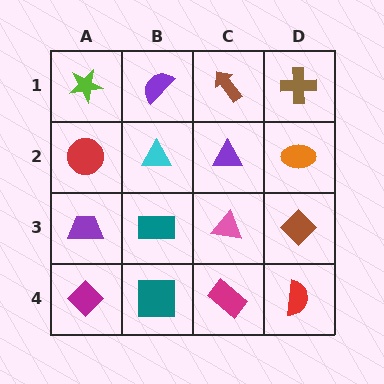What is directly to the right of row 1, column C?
A brown cross.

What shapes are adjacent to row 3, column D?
An orange ellipse (row 2, column D), a red semicircle (row 4, column D), a pink triangle (row 3, column C).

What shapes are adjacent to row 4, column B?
A teal rectangle (row 3, column B), a magenta diamond (row 4, column A), a magenta rectangle (row 4, column C).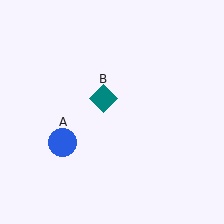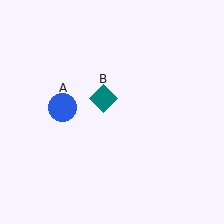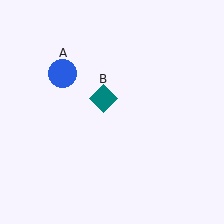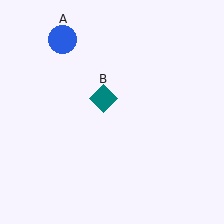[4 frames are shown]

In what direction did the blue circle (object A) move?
The blue circle (object A) moved up.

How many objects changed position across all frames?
1 object changed position: blue circle (object A).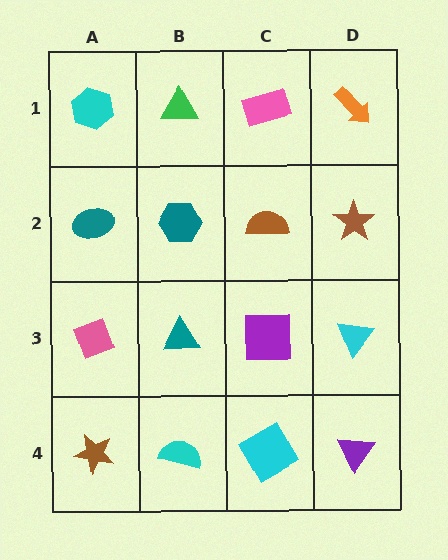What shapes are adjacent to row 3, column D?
A brown star (row 2, column D), a purple triangle (row 4, column D), a purple square (row 3, column C).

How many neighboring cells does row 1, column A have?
2.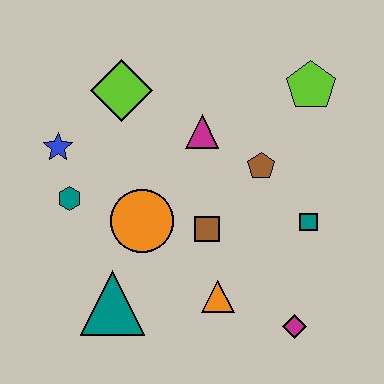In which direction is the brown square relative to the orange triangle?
The brown square is above the orange triangle.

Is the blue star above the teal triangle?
Yes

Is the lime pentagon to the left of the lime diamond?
No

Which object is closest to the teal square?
The brown pentagon is closest to the teal square.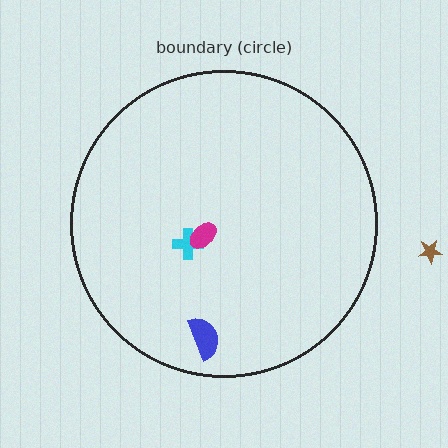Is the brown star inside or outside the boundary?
Outside.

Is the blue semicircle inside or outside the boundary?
Inside.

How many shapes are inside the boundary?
3 inside, 1 outside.